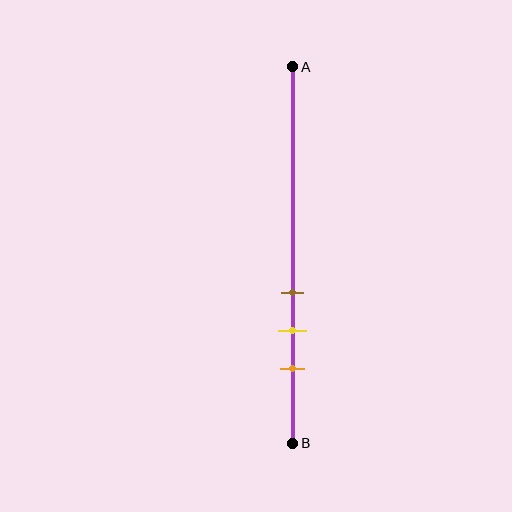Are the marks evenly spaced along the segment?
Yes, the marks are approximately evenly spaced.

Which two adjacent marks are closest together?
The brown and yellow marks are the closest adjacent pair.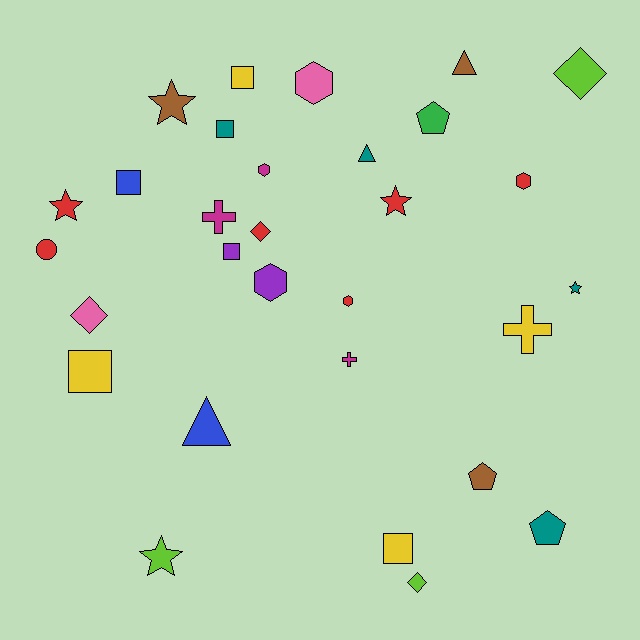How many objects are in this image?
There are 30 objects.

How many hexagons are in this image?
There are 5 hexagons.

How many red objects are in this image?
There are 6 red objects.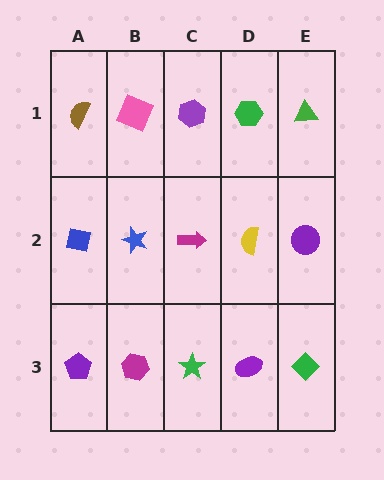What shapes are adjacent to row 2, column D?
A green hexagon (row 1, column D), a purple ellipse (row 3, column D), a magenta arrow (row 2, column C), a purple circle (row 2, column E).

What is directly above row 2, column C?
A purple hexagon.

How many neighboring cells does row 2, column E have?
3.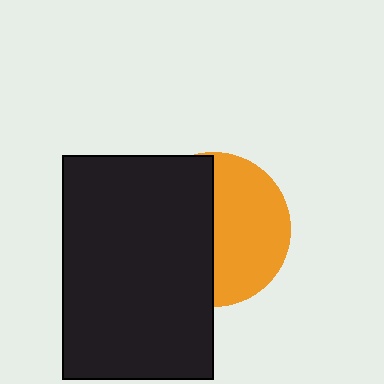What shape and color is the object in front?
The object in front is a black rectangle.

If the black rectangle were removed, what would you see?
You would see the complete orange circle.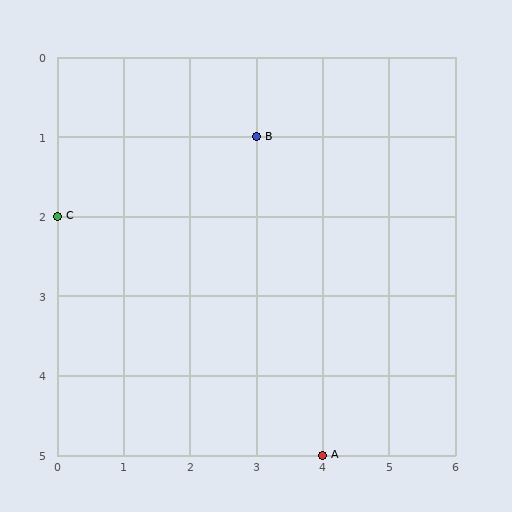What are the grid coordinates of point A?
Point A is at grid coordinates (4, 5).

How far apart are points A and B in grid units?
Points A and B are 1 column and 4 rows apart (about 4.1 grid units diagonally).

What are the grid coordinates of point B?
Point B is at grid coordinates (3, 1).